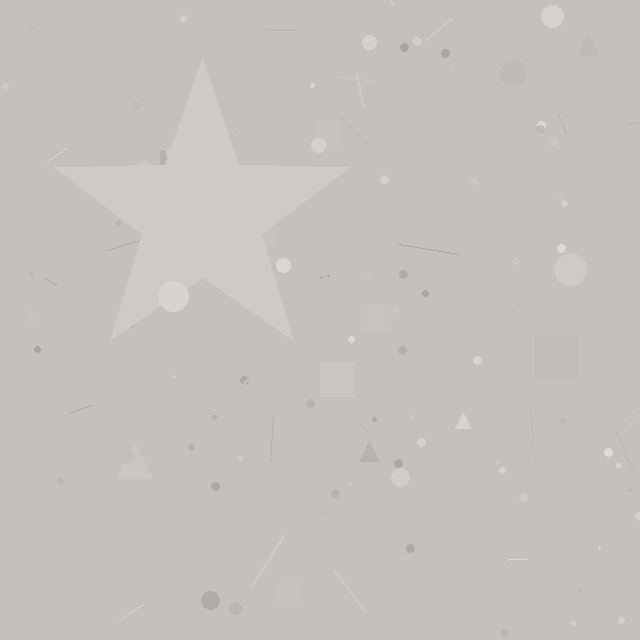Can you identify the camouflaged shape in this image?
The camouflaged shape is a star.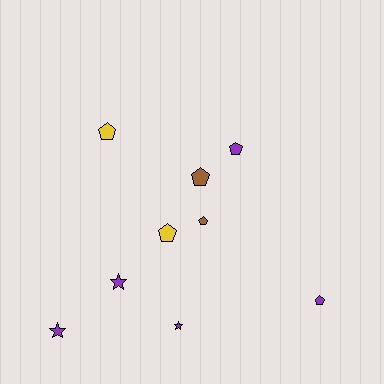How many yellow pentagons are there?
There are 2 yellow pentagons.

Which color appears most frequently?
Purple, with 5 objects.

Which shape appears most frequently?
Pentagon, with 6 objects.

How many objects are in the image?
There are 9 objects.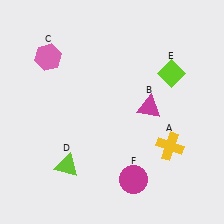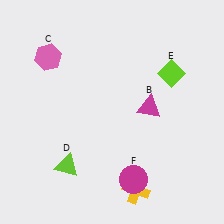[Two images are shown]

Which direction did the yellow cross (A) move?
The yellow cross (A) moved down.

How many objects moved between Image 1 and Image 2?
1 object moved between the two images.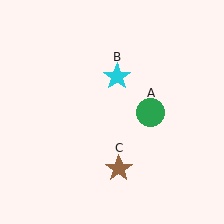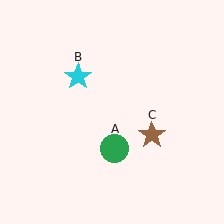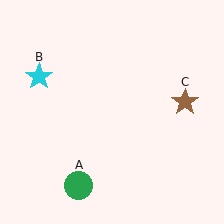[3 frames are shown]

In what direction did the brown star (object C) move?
The brown star (object C) moved up and to the right.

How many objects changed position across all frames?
3 objects changed position: green circle (object A), cyan star (object B), brown star (object C).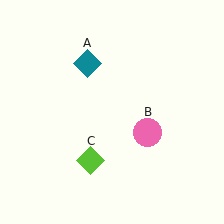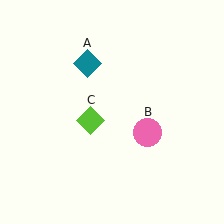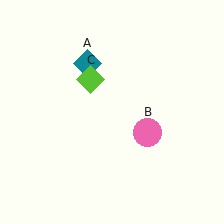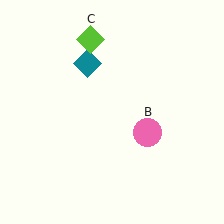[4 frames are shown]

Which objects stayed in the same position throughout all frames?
Teal diamond (object A) and pink circle (object B) remained stationary.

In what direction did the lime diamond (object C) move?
The lime diamond (object C) moved up.